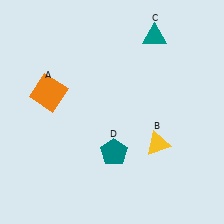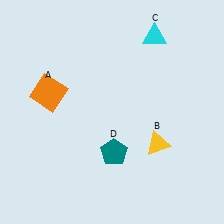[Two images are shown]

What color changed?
The triangle (C) changed from teal in Image 1 to cyan in Image 2.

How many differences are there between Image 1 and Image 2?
There is 1 difference between the two images.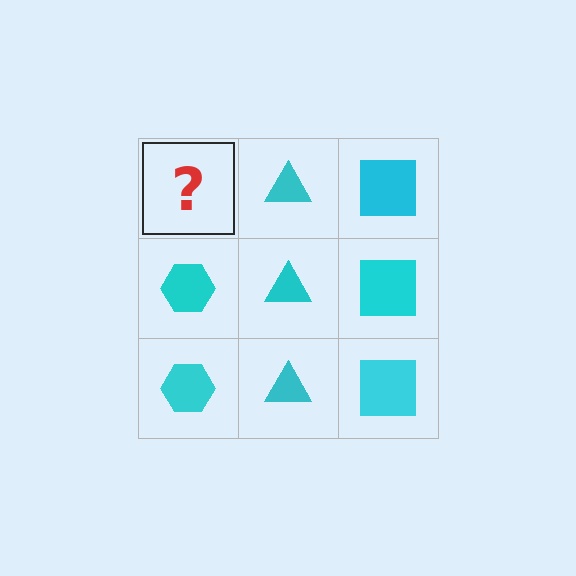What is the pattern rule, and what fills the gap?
The rule is that each column has a consistent shape. The gap should be filled with a cyan hexagon.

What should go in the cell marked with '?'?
The missing cell should contain a cyan hexagon.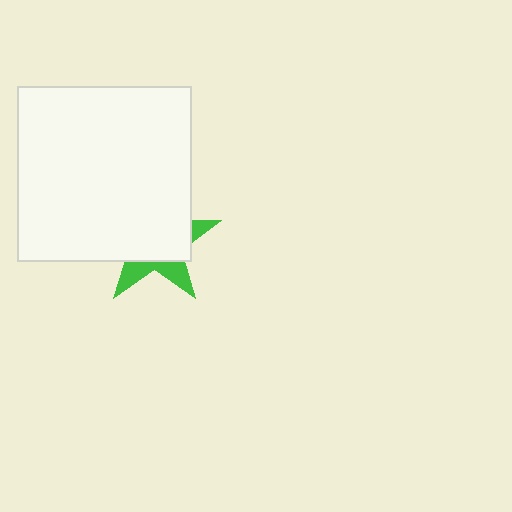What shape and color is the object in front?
The object in front is a white square.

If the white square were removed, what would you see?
You would see the complete green star.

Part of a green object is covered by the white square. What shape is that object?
It is a star.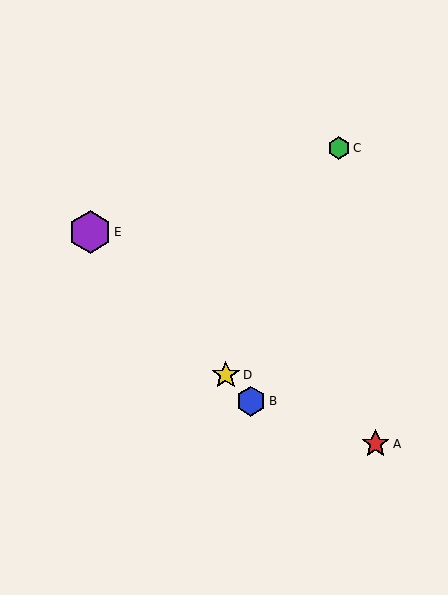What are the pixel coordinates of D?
Object D is at (226, 375).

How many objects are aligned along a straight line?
3 objects (B, D, E) are aligned along a straight line.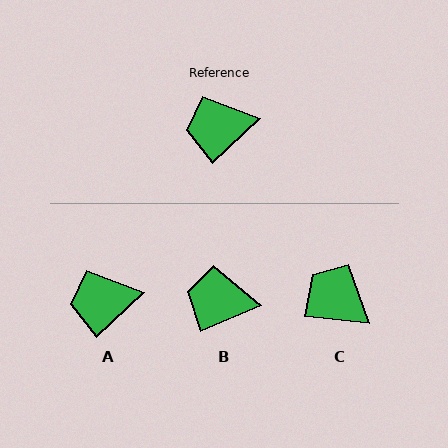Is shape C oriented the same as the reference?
No, it is off by about 49 degrees.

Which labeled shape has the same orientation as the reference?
A.